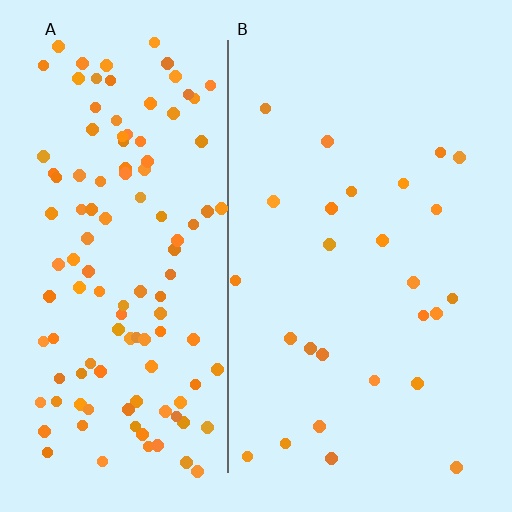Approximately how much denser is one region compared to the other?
Approximately 4.7× — region A over region B.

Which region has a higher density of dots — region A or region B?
A (the left).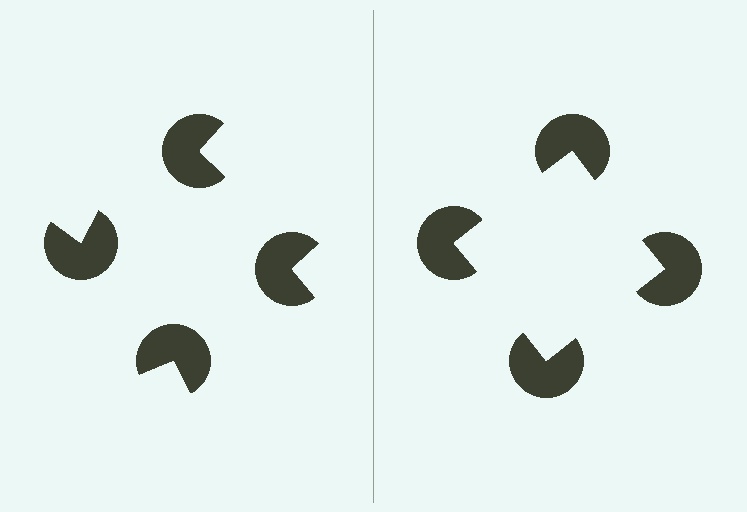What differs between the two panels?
The pac-man discs are positioned identically on both sides; only the wedge orientations differ. On the right they align to a square; on the left they are misaligned.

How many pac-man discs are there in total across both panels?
8 — 4 on each side.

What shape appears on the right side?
An illusory square.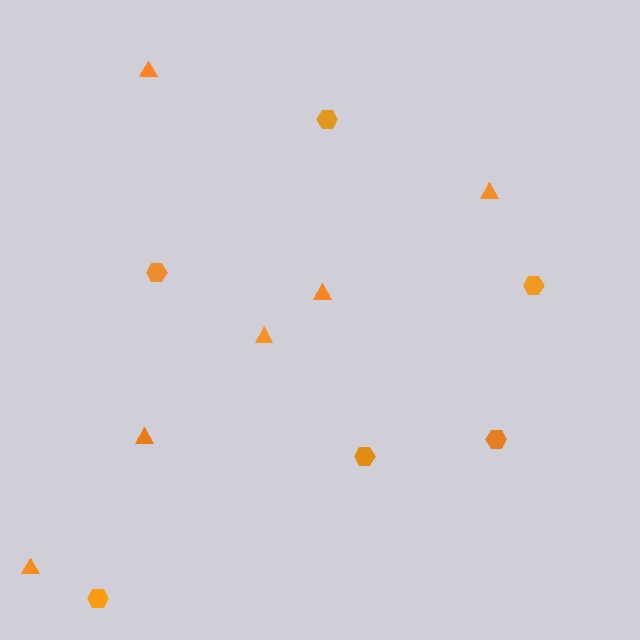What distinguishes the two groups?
There are 2 groups: one group of hexagons (6) and one group of triangles (6).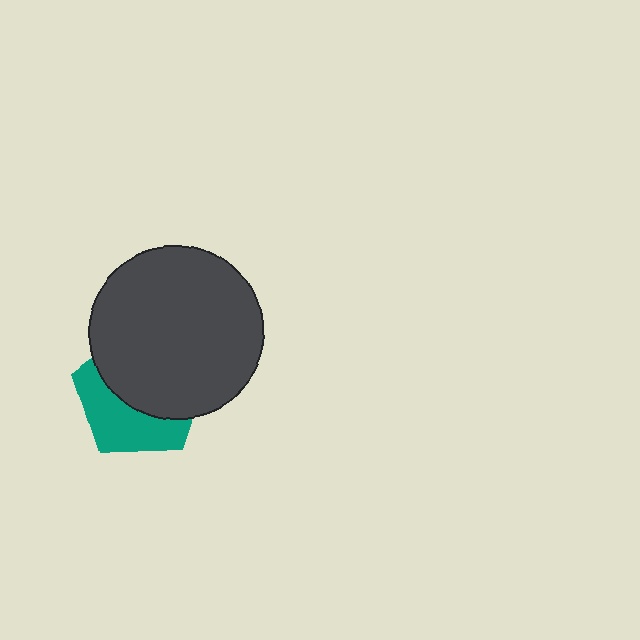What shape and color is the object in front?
The object in front is a dark gray circle.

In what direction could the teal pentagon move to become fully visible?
The teal pentagon could move down. That would shift it out from behind the dark gray circle entirely.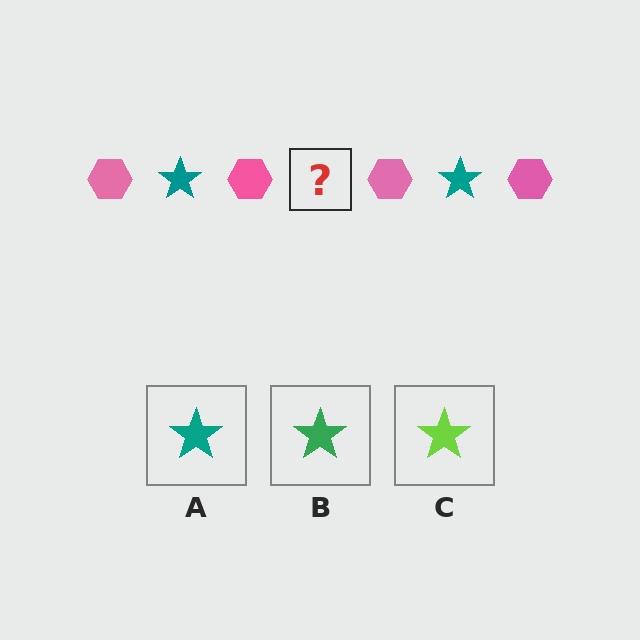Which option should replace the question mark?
Option A.